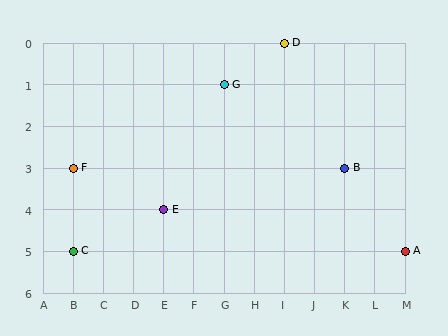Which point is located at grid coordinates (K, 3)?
Point B is at (K, 3).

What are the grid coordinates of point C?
Point C is at grid coordinates (B, 5).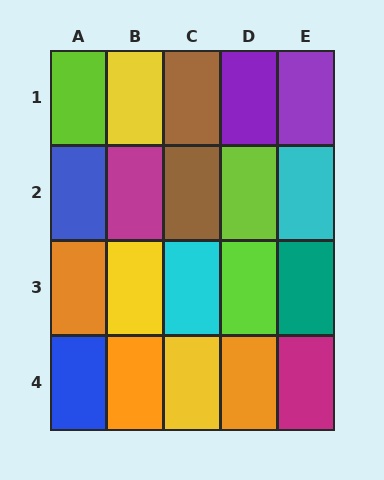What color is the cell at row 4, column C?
Yellow.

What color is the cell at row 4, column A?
Blue.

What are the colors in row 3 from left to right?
Orange, yellow, cyan, lime, teal.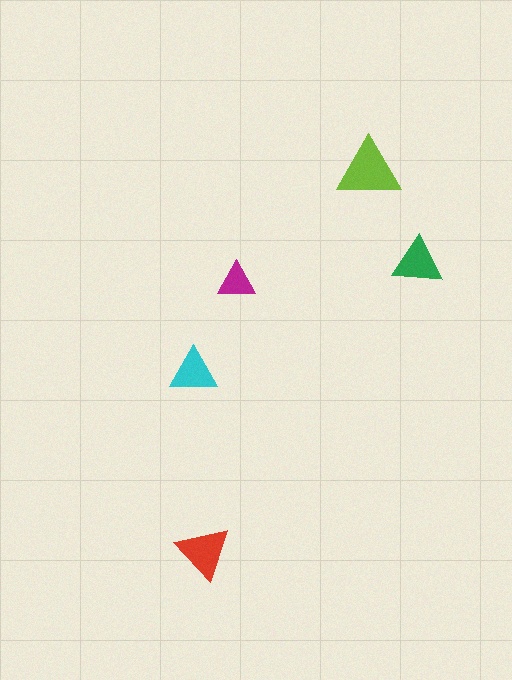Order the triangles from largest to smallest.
the lime one, the red one, the green one, the cyan one, the magenta one.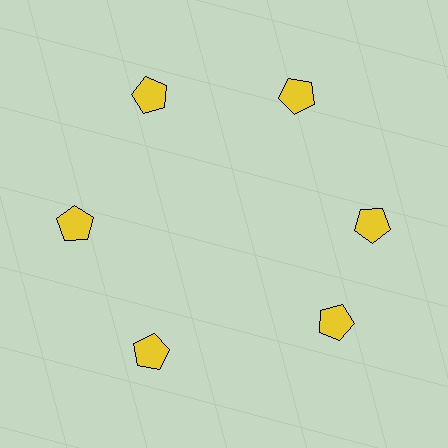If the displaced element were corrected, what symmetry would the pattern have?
It would have 6-fold rotational symmetry — the pattern would map onto itself every 60 degrees.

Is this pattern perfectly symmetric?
No. The 6 yellow pentagons are arranged in a ring, but one element near the 5 o'clock position is rotated out of alignment along the ring, breaking the 6-fold rotational symmetry.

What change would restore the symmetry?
The symmetry would be restored by rotating it back into even spacing with its neighbors so that all 6 pentagons sit at equal angles and equal distance from the center.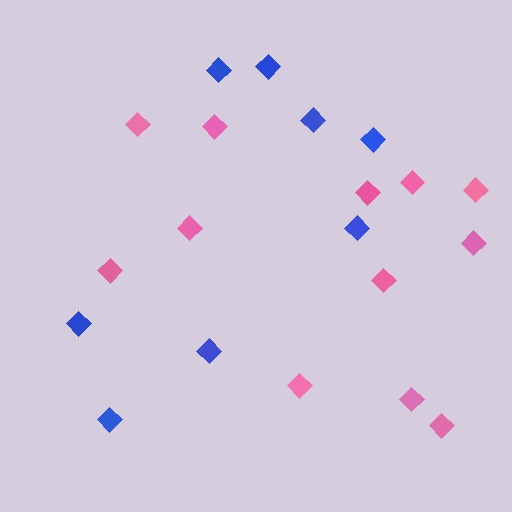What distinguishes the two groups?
There are 2 groups: one group of blue diamonds (8) and one group of pink diamonds (12).